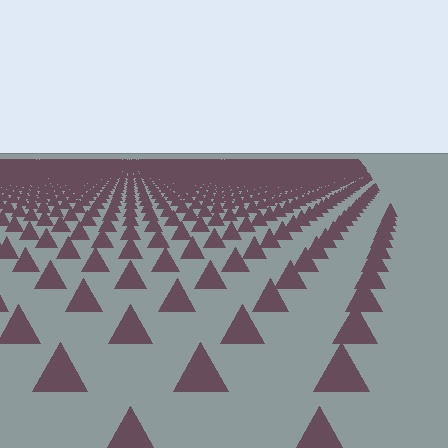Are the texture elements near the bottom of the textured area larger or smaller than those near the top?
Larger. Near the bottom, elements are closer to the viewer and appear at a bigger on-screen size.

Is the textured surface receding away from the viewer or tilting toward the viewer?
The surface is receding away from the viewer. Texture elements get smaller and denser toward the top.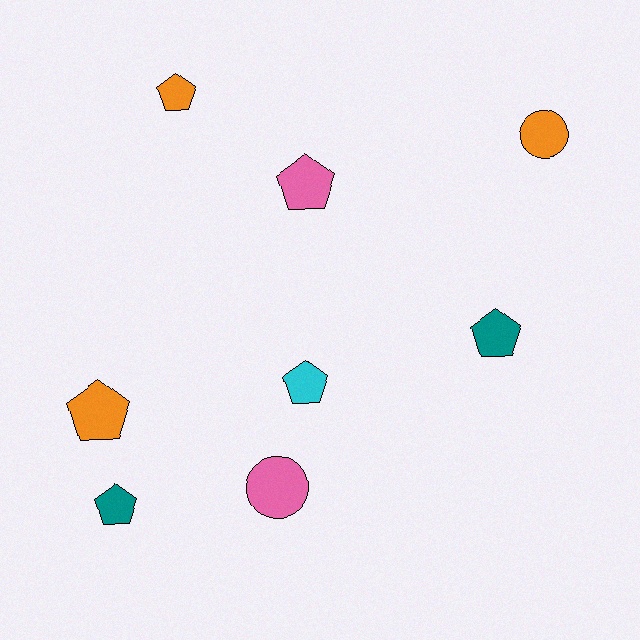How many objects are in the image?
There are 8 objects.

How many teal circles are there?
There are no teal circles.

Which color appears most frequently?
Orange, with 3 objects.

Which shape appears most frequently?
Pentagon, with 6 objects.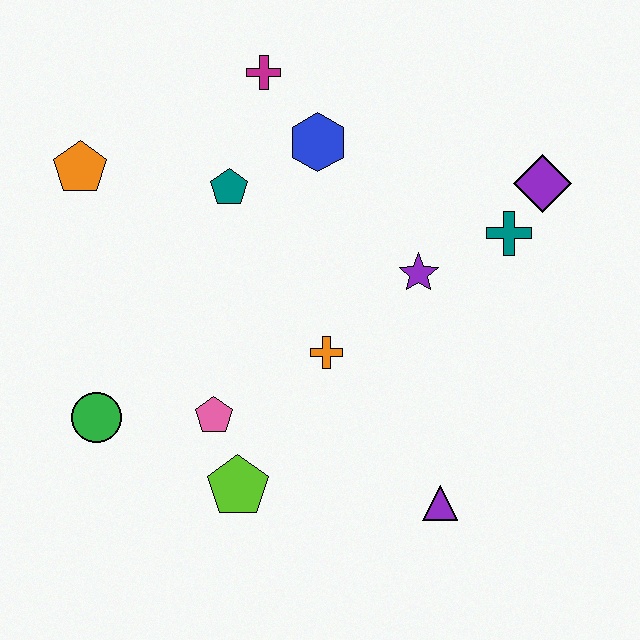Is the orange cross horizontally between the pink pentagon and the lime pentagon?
No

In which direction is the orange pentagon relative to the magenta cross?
The orange pentagon is to the left of the magenta cross.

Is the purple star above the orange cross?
Yes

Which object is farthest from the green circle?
The purple diamond is farthest from the green circle.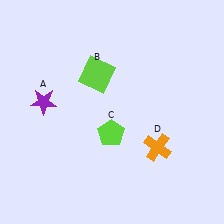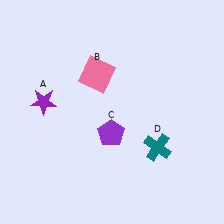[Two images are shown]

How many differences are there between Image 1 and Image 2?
There are 3 differences between the two images.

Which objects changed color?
B changed from lime to pink. C changed from lime to purple. D changed from orange to teal.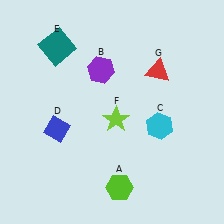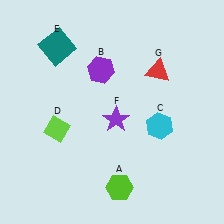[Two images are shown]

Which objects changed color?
D changed from blue to lime. F changed from lime to purple.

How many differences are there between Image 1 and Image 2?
There are 2 differences between the two images.